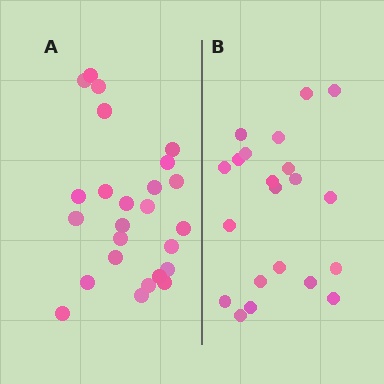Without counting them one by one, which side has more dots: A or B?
Region A (the left region) has more dots.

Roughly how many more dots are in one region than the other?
Region A has about 4 more dots than region B.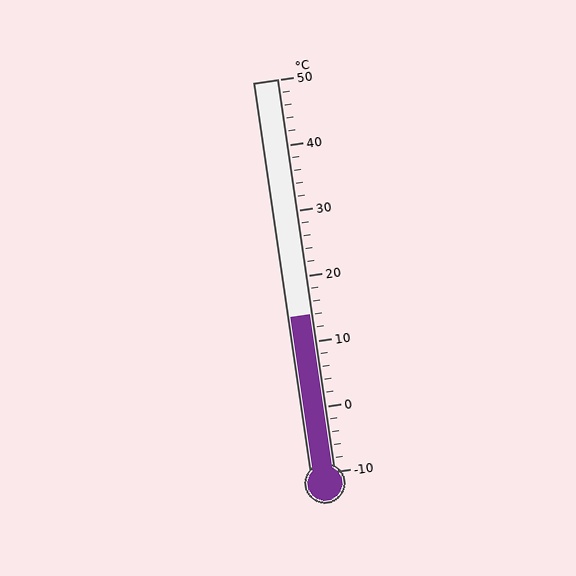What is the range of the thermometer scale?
The thermometer scale ranges from -10°C to 50°C.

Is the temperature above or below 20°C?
The temperature is below 20°C.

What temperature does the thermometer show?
The thermometer shows approximately 14°C.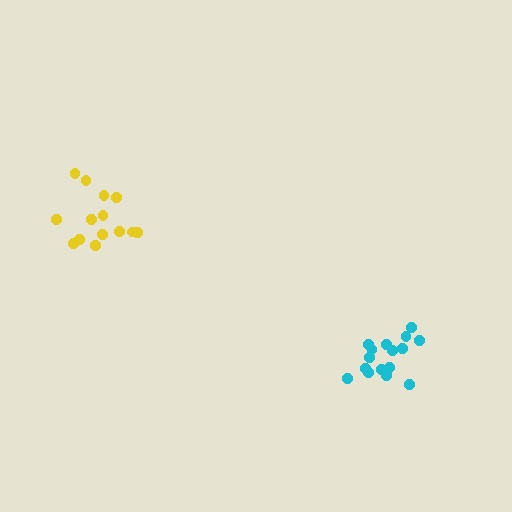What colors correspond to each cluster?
The clusters are colored: yellow, cyan.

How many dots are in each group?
Group 1: 14 dots, Group 2: 16 dots (30 total).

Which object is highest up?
The yellow cluster is topmost.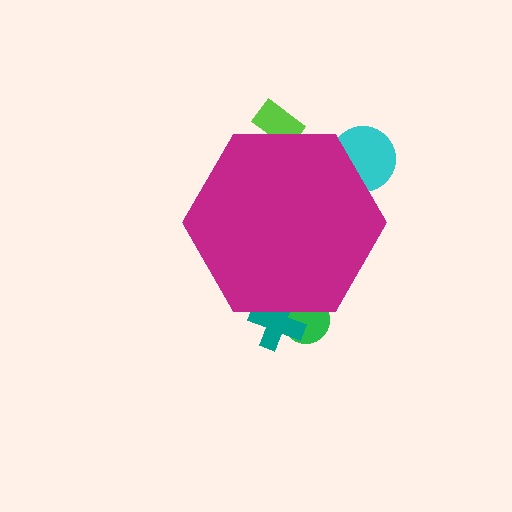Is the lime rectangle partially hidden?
Yes, the lime rectangle is partially hidden behind the magenta hexagon.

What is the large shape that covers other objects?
A magenta hexagon.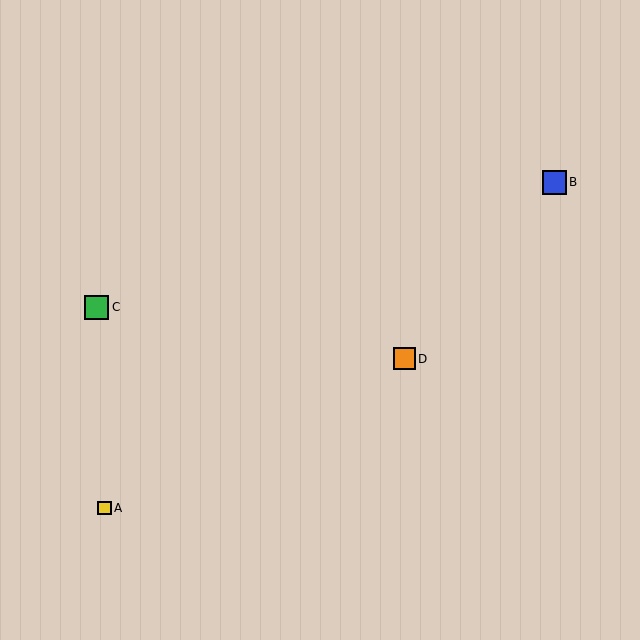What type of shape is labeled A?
Shape A is a yellow square.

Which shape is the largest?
The green square (labeled C) is the largest.